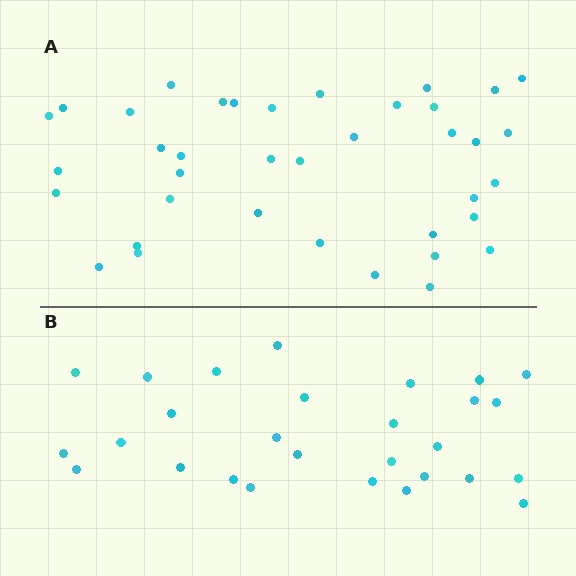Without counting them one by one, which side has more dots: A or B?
Region A (the top region) has more dots.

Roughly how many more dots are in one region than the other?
Region A has roughly 10 or so more dots than region B.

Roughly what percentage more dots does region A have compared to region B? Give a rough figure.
About 35% more.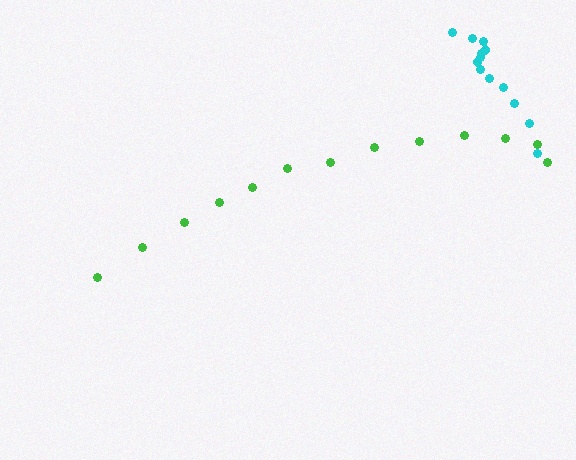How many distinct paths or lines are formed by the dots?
There are 2 distinct paths.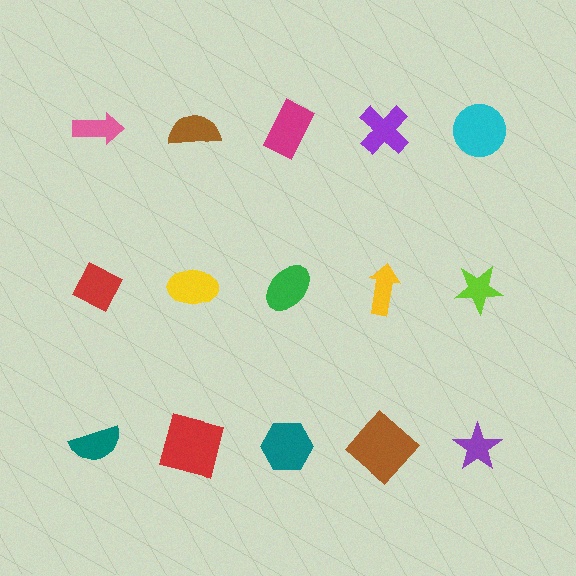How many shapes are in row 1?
5 shapes.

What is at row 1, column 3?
A magenta rectangle.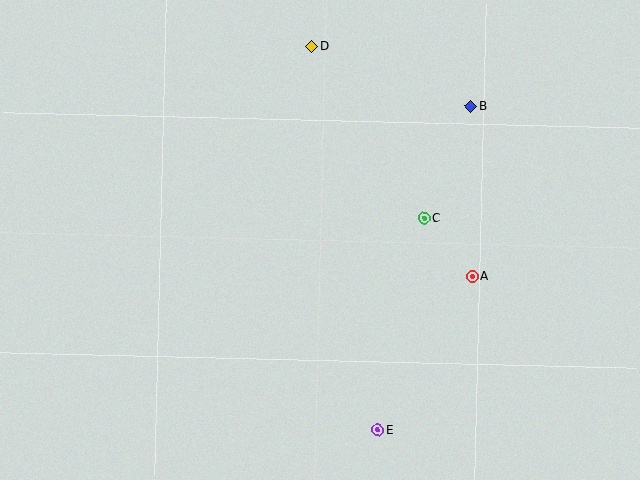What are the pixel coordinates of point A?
Point A is at (473, 276).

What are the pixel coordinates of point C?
Point C is at (424, 218).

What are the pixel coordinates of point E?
Point E is at (378, 430).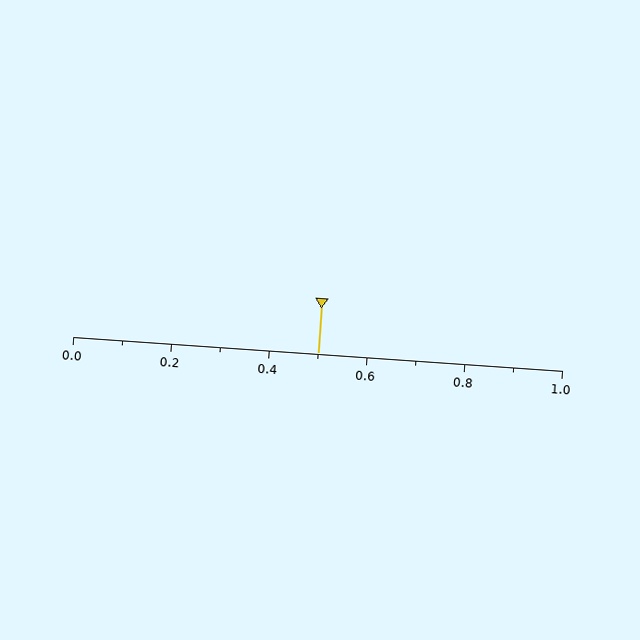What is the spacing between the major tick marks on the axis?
The major ticks are spaced 0.2 apart.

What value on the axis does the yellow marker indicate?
The marker indicates approximately 0.5.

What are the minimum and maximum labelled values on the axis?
The axis runs from 0.0 to 1.0.